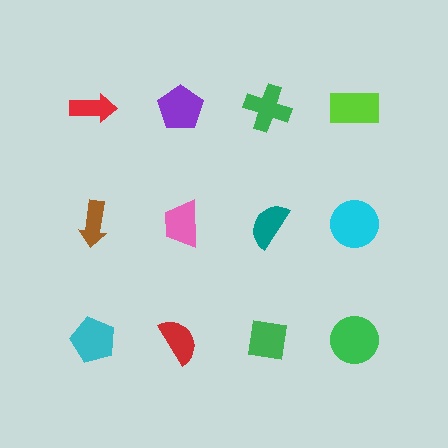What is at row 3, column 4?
A green circle.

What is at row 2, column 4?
A cyan circle.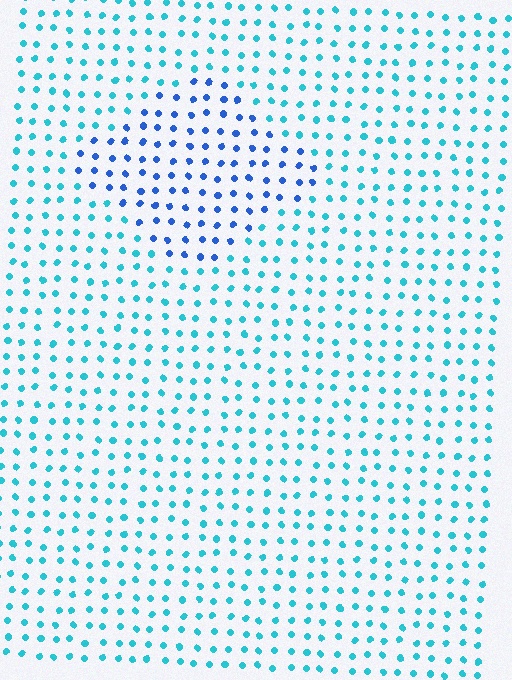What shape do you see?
I see a diamond.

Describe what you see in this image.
The image is filled with small cyan elements in a uniform arrangement. A diamond-shaped region is visible where the elements are tinted to a slightly different hue, forming a subtle color boundary.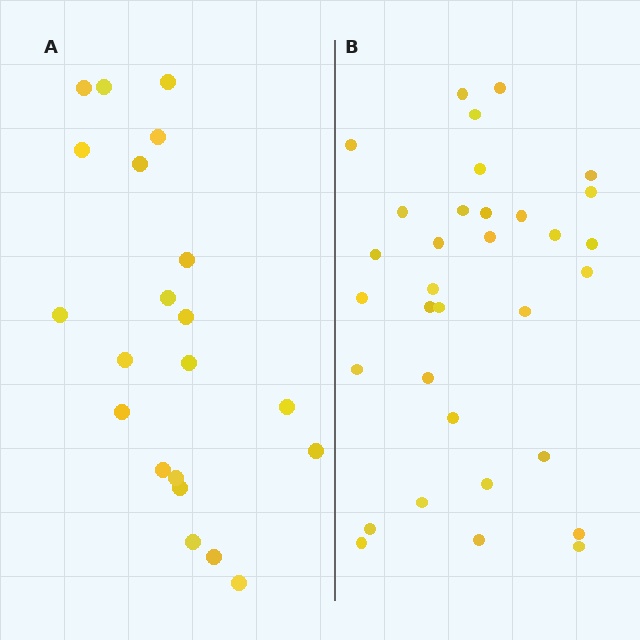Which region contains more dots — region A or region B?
Region B (the right region) has more dots.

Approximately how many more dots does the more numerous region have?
Region B has roughly 12 or so more dots than region A.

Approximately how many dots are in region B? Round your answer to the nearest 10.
About 30 dots. (The exact count is 33, which rounds to 30.)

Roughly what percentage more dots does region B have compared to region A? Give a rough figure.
About 55% more.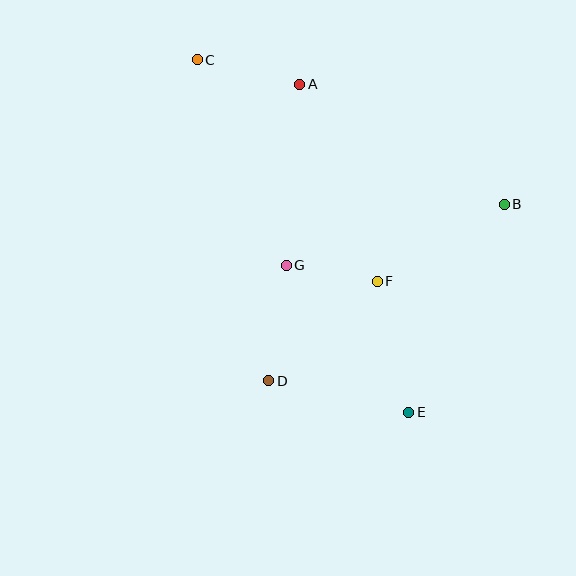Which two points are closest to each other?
Points F and G are closest to each other.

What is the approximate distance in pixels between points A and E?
The distance between A and E is approximately 345 pixels.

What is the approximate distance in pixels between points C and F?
The distance between C and F is approximately 285 pixels.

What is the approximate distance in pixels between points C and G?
The distance between C and G is approximately 224 pixels.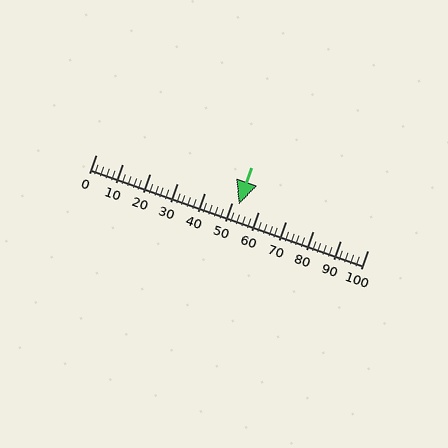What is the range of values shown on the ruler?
The ruler shows values from 0 to 100.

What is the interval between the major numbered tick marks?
The major tick marks are spaced 10 units apart.